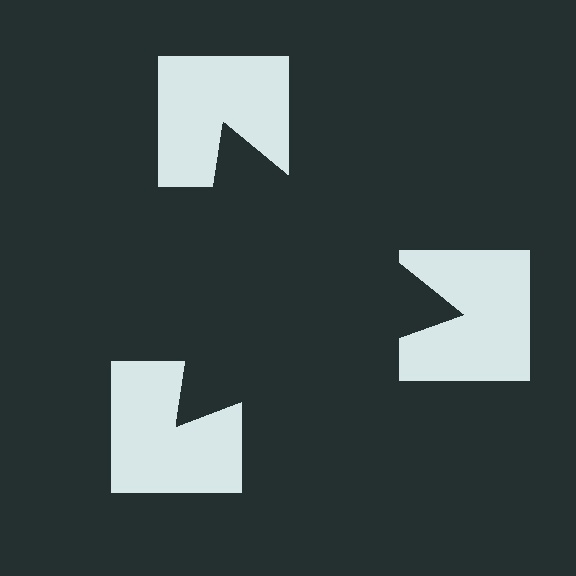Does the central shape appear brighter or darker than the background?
It typically appears slightly darker than the background, even though no actual brightness change is drawn.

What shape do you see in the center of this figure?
An illusory triangle — its edges are inferred from the aligned wedge cuts in the notched squares, not physically drawn.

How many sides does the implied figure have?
3 sides.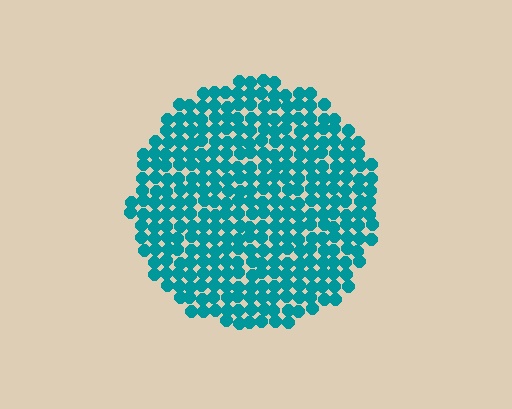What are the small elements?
The small elements are circles.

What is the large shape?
The large shape is a circle.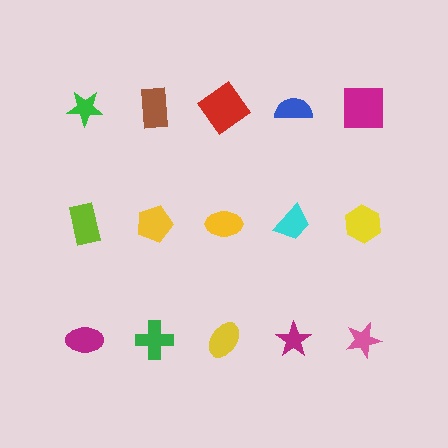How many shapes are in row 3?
5 shapes.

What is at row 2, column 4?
A cyan trapezoid.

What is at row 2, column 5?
A yellow hexagon.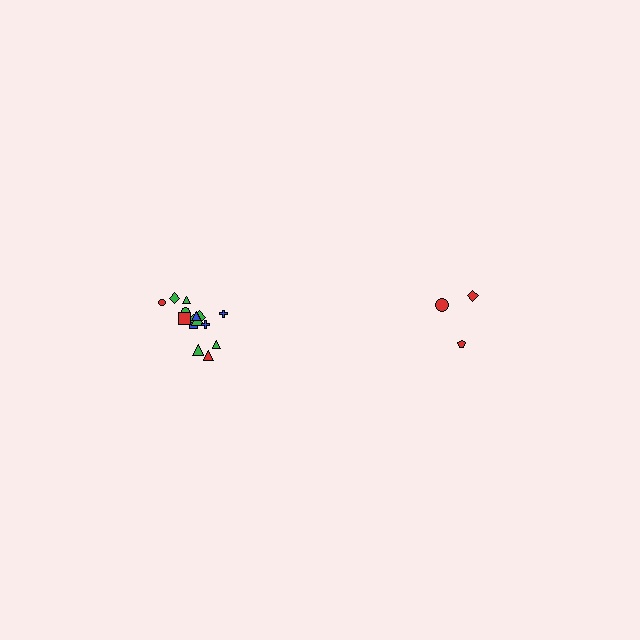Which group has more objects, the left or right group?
The left group.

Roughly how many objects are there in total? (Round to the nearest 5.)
Roughly 20 objects in total.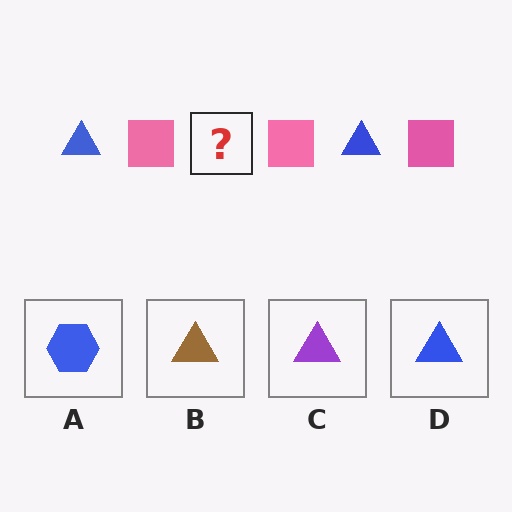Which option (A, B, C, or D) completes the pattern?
D.